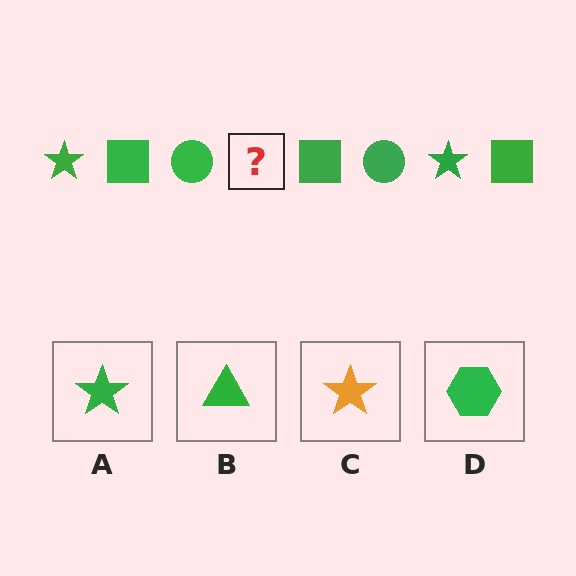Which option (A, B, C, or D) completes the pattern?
A.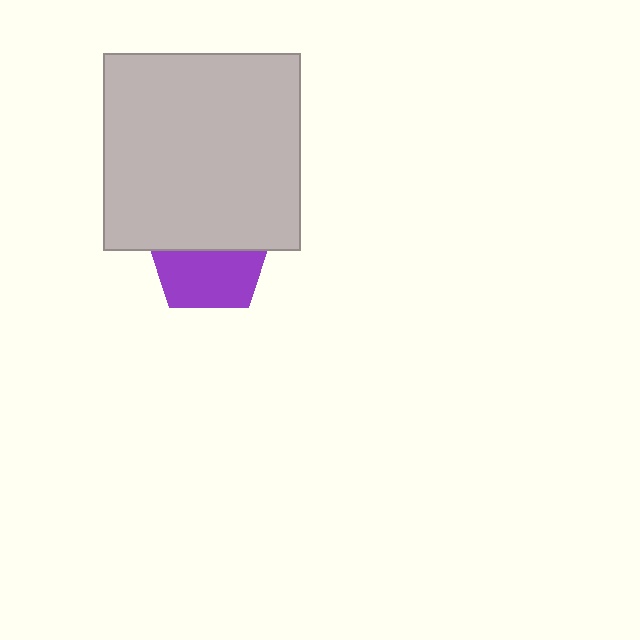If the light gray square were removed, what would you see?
You would see the complete purple pentagon.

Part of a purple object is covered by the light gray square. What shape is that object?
It is a pentagon.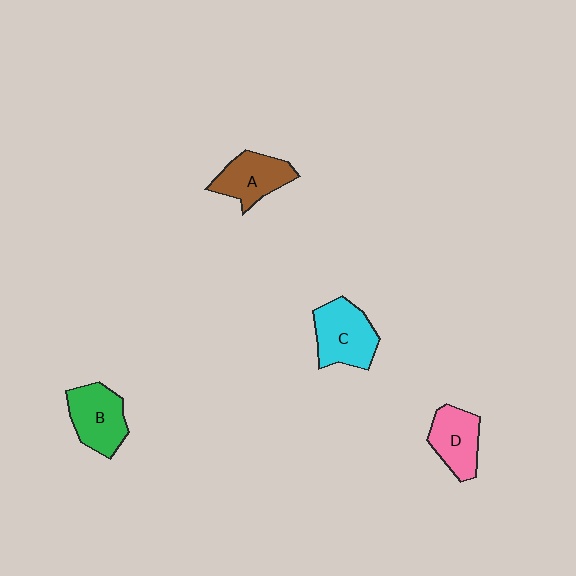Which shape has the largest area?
Shape C (cyan).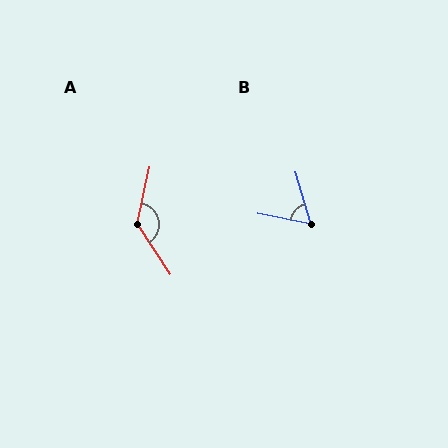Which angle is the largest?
A, at approximately 135 degrees.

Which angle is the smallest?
B, at approximately 62 degrees.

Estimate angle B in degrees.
Approximately 62 degrees.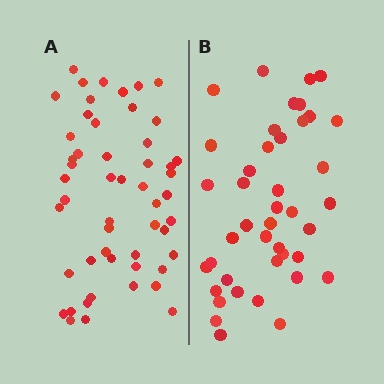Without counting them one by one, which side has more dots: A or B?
Region A (the left region) has more dots.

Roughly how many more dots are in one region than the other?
Region A has roughly 10 or so more dots than region B.